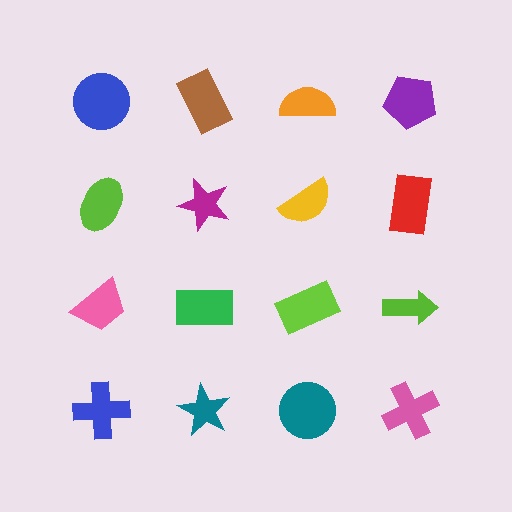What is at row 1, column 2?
A brown rectangle.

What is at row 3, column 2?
A green rectangle.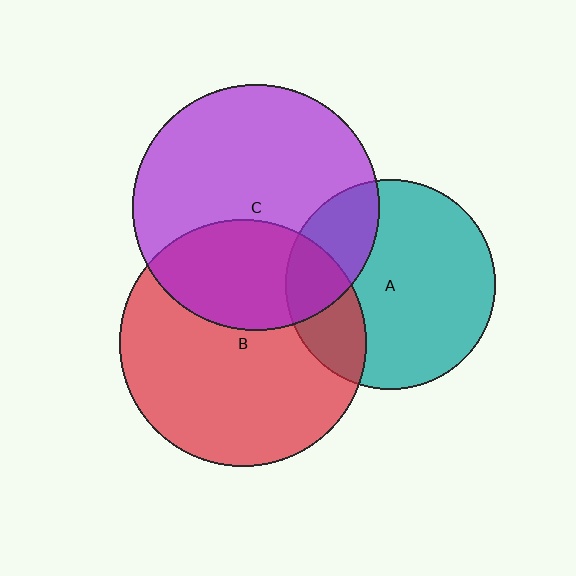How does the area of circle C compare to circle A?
Approximately 1.4 times.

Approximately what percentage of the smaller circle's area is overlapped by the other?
Approximately 25%.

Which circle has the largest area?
Circle B (red).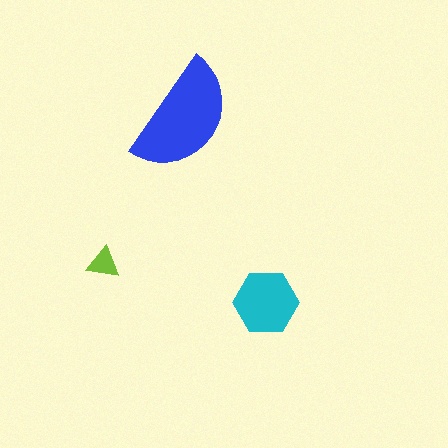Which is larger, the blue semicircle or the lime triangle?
The blue semicircle.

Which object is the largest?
The blue semicircle.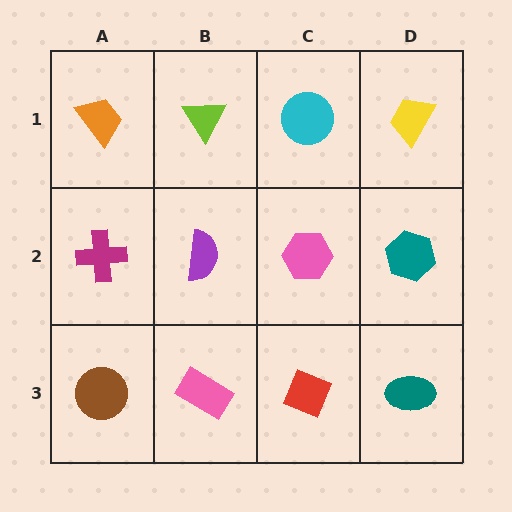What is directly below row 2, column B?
A pink rectangle.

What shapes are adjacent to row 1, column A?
A magenta cross (row 2, column A), a lime triangle (row 1, column B).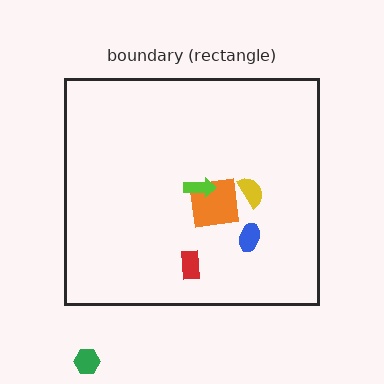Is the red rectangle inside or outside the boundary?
Inside.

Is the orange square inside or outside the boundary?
Inside.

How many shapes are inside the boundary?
5 inside, 1 outside.